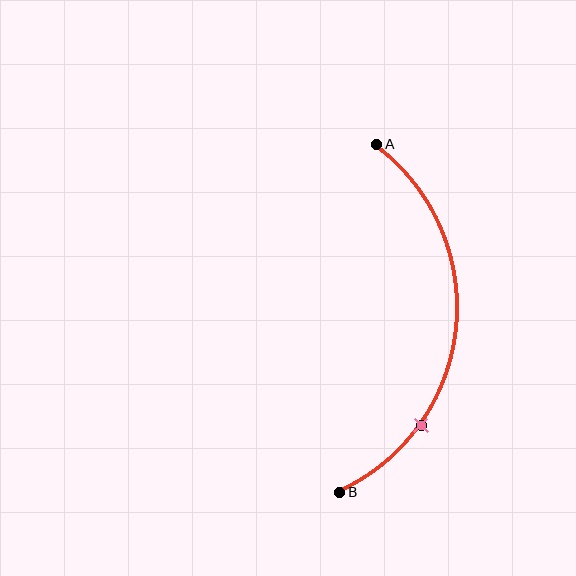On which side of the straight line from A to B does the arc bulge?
The arc bulges to the right of the straight line connecting A and B.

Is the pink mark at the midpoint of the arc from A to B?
No. The pink mark lies on the arc but is closer to endpoint B. The arc midpoint would be at the point on the curve equidistant along the arc from both A and B.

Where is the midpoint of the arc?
The arc midpoint is the point on the curve farthest from the straight line joining A and B. It sits to the right of that line.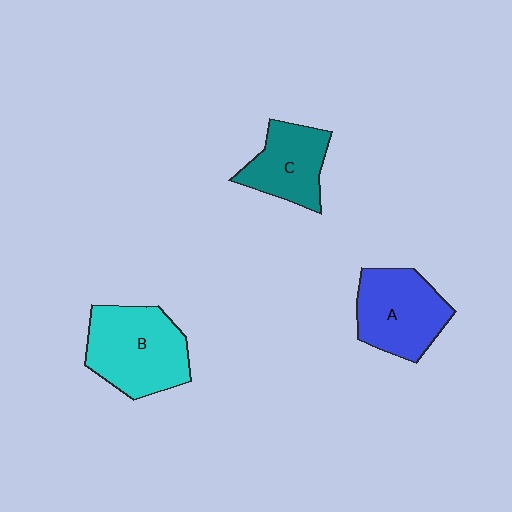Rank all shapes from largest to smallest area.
From largest to smallest: B (cyan), A (blue), C (teal).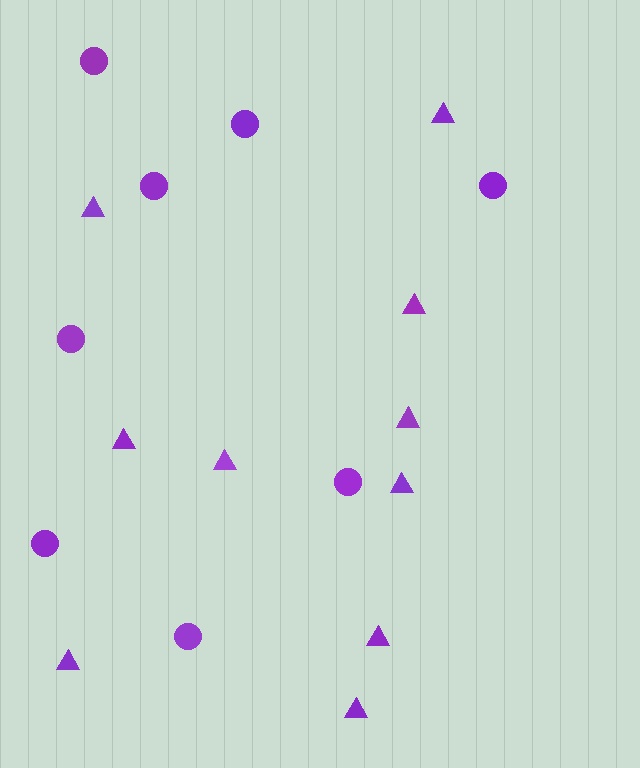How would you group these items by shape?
There are 2 groups: one group of triangles (10) and one group of circles (8).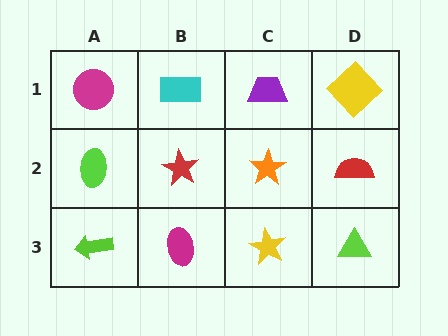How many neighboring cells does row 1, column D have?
2.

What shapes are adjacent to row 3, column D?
A red semicircle (row 2, column D), a yellow star (row 3, column C).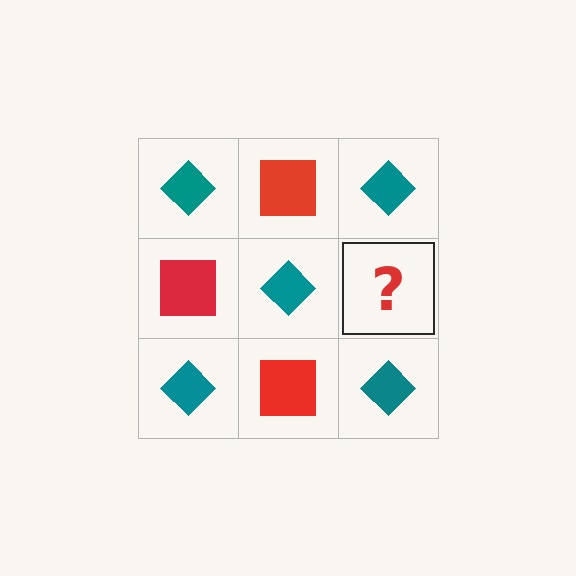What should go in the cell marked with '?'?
The missing cell should contain a red square.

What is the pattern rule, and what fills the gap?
The rule is that it alternates teal diamond and red square in a checkerboard pattern. The gap should be filled with a red square.